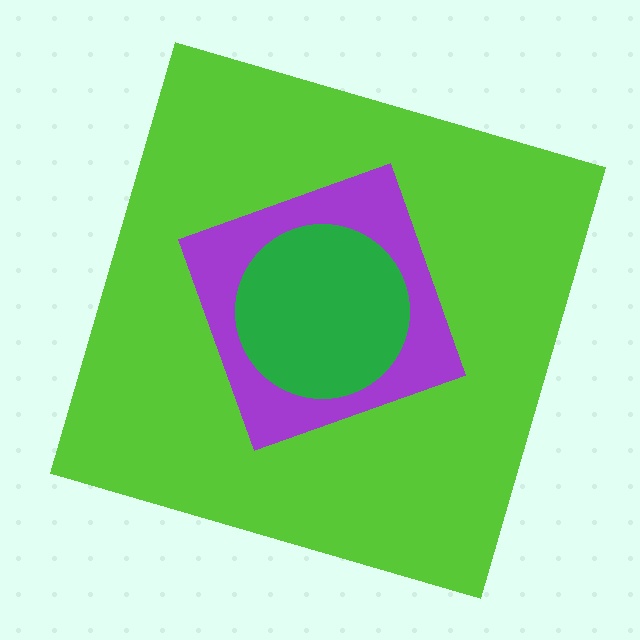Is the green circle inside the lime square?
Yes.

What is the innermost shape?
The green circle.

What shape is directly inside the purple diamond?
The green circle.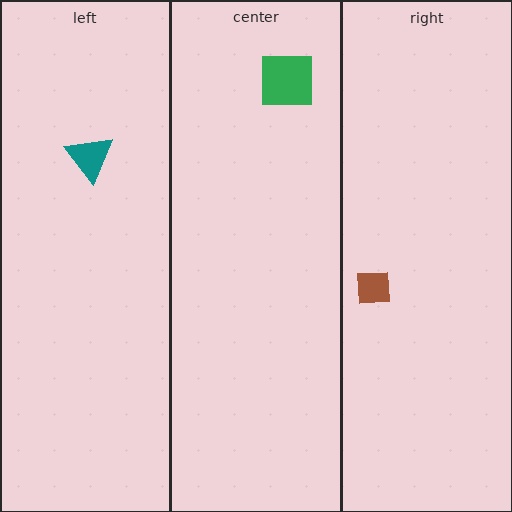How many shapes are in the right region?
1.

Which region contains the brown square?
The right region.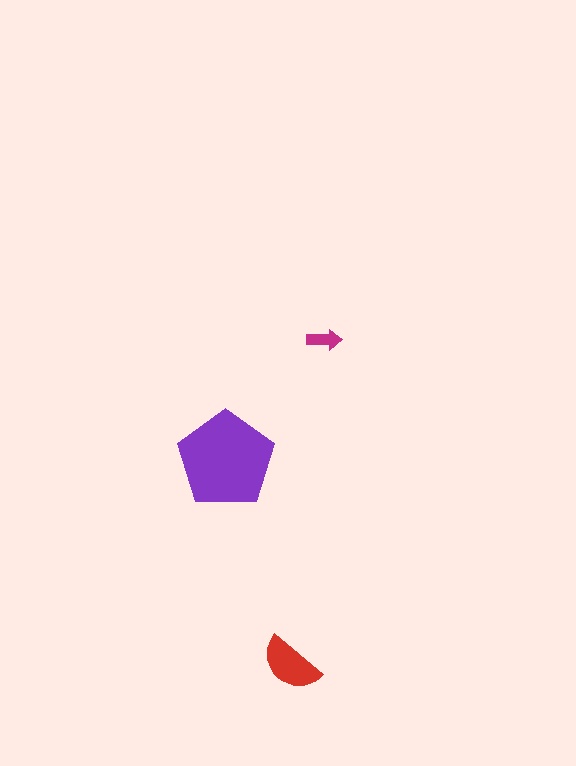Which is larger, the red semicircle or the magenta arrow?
The red semicircle.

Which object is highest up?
The magenta arrow is topmost.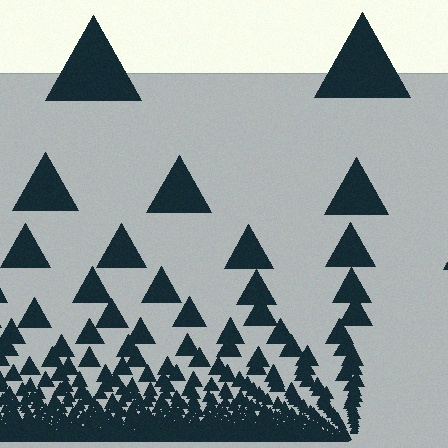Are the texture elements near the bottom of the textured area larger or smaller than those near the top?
Smaller. The gradient is inverted — elements near the bottom are smaller and denser.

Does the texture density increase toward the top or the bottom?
Density increases toward the bottom.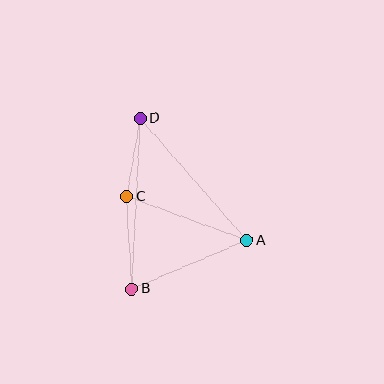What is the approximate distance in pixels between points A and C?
The distance between A and C is approximately 128 pixels.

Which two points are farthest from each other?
Points B and D are farthest from each other.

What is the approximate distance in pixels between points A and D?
The distance between A and D is approximately 162 pixels.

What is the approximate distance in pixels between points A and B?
The distance between A and B is approximately 125 pixels.